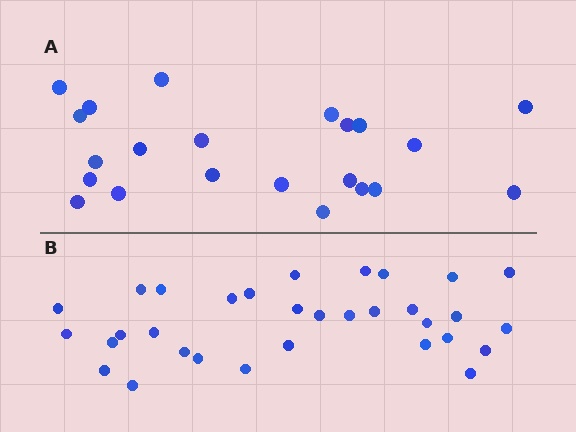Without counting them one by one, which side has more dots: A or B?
Region B (the bottom region) has more dots.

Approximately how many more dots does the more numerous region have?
Region B has roughly 10 or so more dots than region A.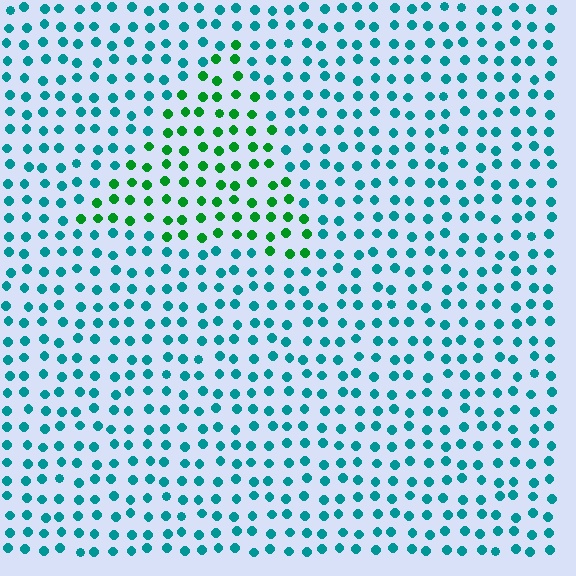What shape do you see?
I see a triangle.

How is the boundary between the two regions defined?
The boundary is defined purely by a slight shift in hue (about 47 degrees). Spacing, size, and orientation are identical on both sides.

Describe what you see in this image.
The image is filled with small teal elements in a uniform arrangement. A triangle-shaped region is visible where the elements are tinted to a slightly different hue, forming a subtle color boundary.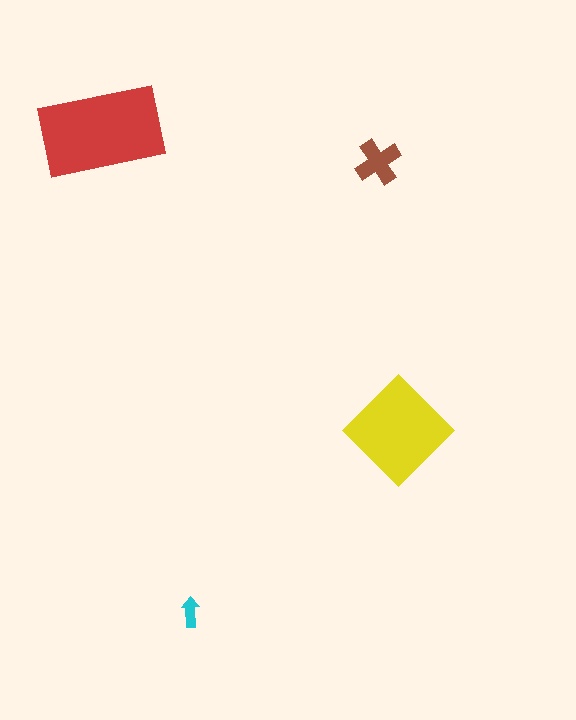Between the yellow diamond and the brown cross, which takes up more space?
The yellow diamond.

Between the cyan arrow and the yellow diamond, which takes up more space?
The yellow diamond.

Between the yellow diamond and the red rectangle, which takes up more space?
The red rectangle.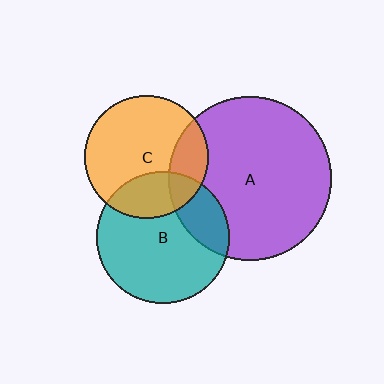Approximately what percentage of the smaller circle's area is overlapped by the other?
Approximately 20%.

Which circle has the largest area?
Circle A (purple).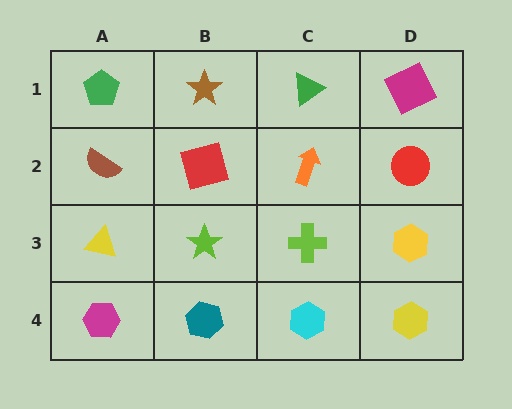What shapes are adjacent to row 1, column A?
A brown semicircle (row 2, column A), a brown star (row 1, column B).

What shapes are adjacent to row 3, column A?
A brown semicircle (row 2, column A), a magenta hexagon (row 4, column A), a lime star (row 3, column B).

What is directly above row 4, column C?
A lime cross.